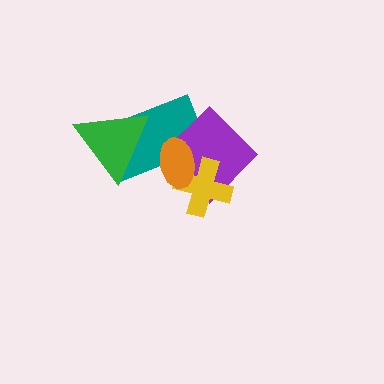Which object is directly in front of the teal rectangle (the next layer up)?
The purple diamond is directly in front of the teal rectangle.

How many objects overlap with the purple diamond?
3 objects overlap with the purple diamond.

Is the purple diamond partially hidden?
Yes, it is partially covered by another shape.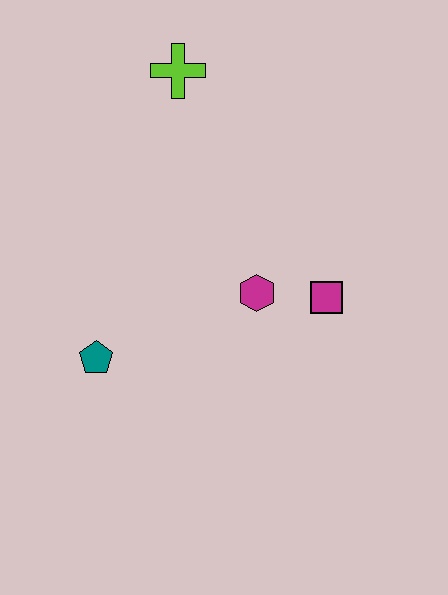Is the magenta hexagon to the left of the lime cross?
No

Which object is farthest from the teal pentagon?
The lime cross is farthest from the teal pentagon.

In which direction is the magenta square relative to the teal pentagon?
The magenta square is to the right of the teal pentagon.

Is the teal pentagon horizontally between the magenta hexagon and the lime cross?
No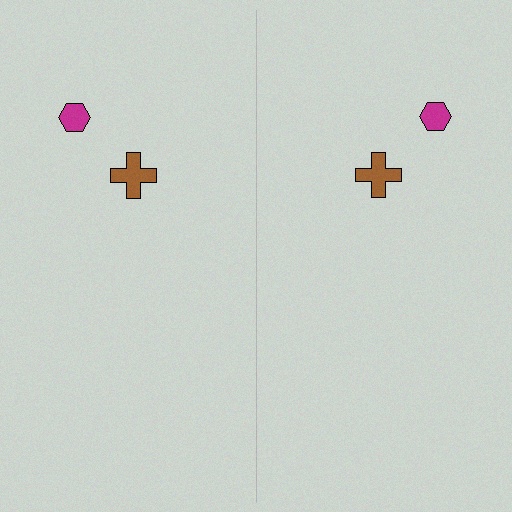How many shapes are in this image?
There are 4 shapes in this image.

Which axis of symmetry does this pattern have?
The pattern has a vertical axis of symmetry running through the center of the image.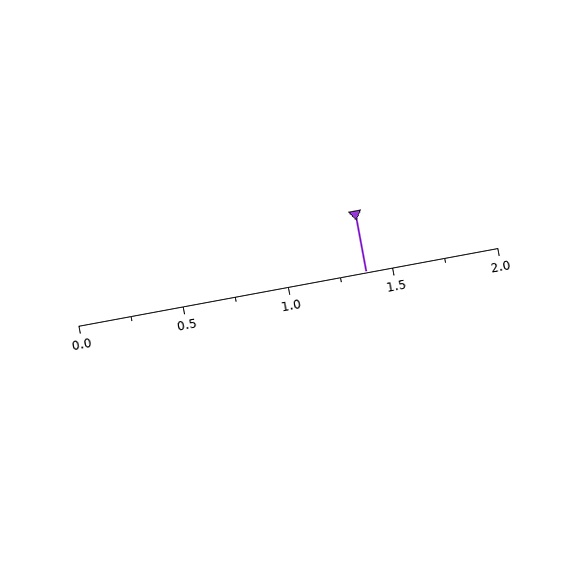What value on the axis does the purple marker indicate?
The marker indicates approximately 1.38.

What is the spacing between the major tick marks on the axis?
The major ticks are spaced 0.5 apart.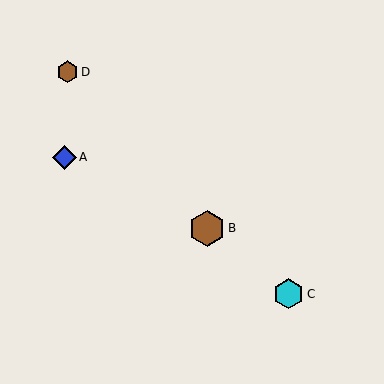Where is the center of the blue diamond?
The center of the blue diamond is at (64, 157).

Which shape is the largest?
The brown hexagon (labeled B) is the largest.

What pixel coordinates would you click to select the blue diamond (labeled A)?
Click at (64, 157) to select the blue diamond A.